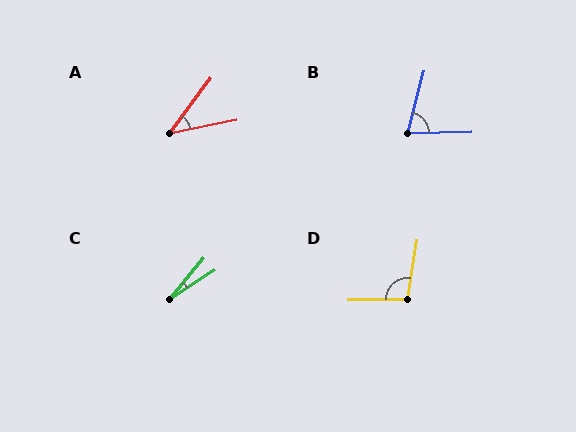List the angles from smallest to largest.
C (16°), A (42°), B (73°), D (100°).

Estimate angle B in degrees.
Approximately 73 degrees.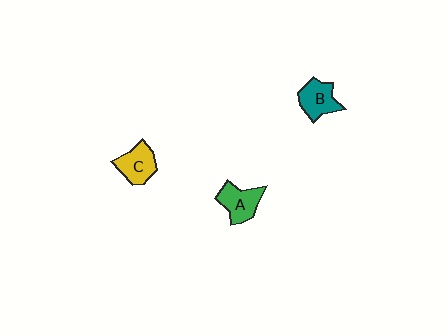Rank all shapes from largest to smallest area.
From largest to smallest: A (green), C (yellow), B (teal).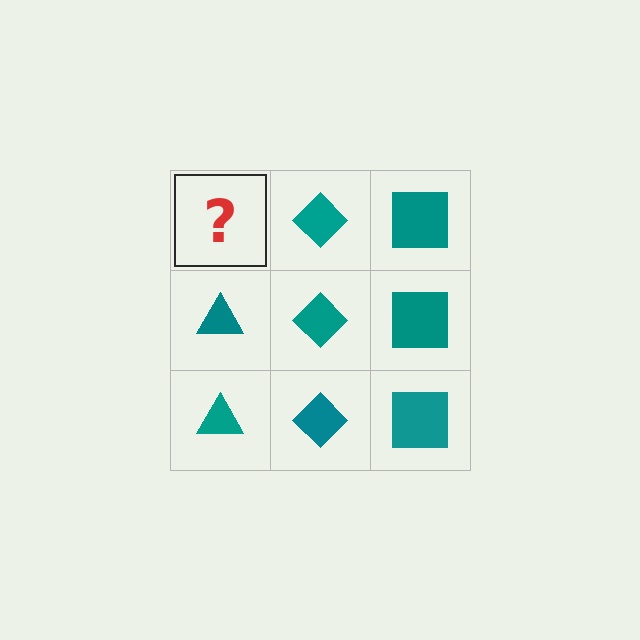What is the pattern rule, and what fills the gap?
The rule is that each column has a consistent shape. The gap should be filled with a teal triangle.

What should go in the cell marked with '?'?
The missing cell should contain a teal triangle.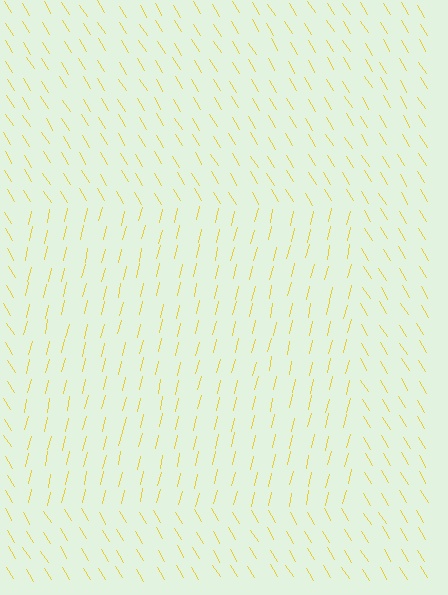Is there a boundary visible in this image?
Yes, there is a texture boundary formed by a change in line orientation.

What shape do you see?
I see a rectangle.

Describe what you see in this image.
The image is filled with small yellow line segments. A rectangle region in the image has lines oriented differently from the surrounding lines, creating a visible texture boundary.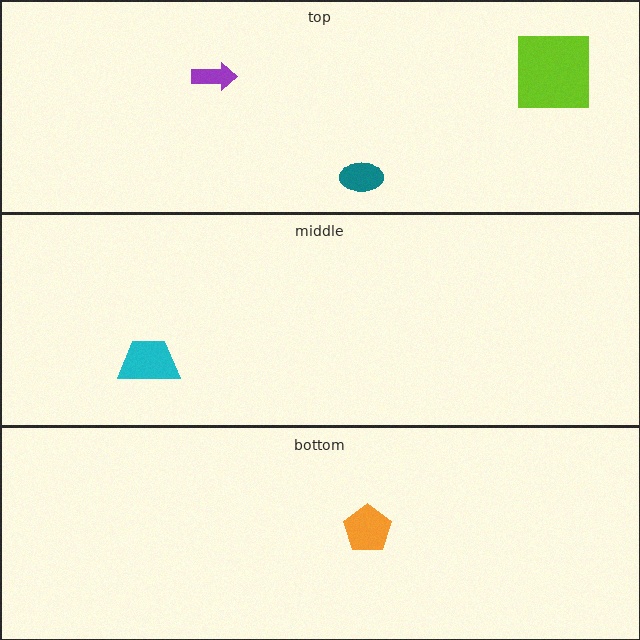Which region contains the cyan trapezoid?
The middle region.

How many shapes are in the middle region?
1.